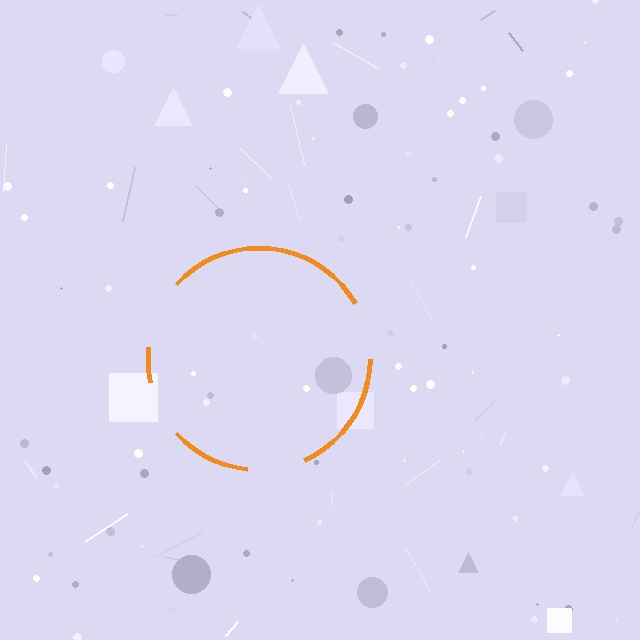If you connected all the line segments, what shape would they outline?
They would outline a circle.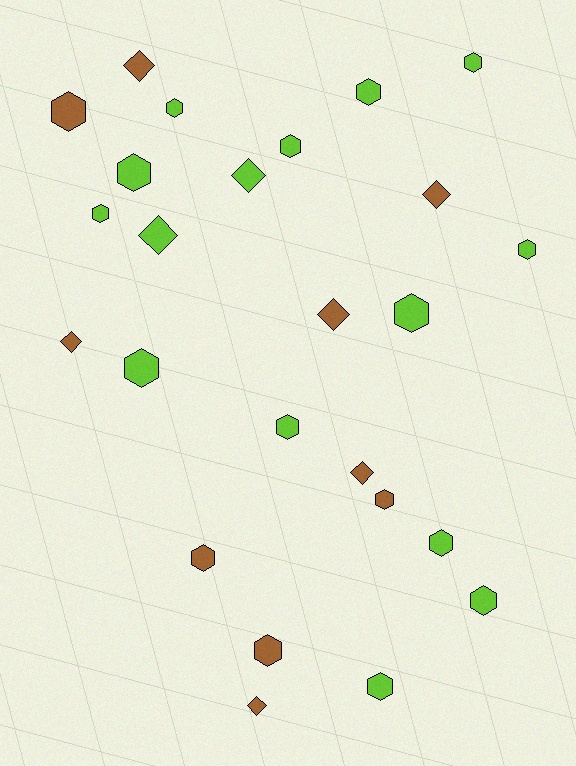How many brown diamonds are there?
There are 6 brown diamonds.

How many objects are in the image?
There are 25 objects.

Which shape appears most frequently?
Hexagon, with 17 objects.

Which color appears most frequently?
Lime, with 15 objects.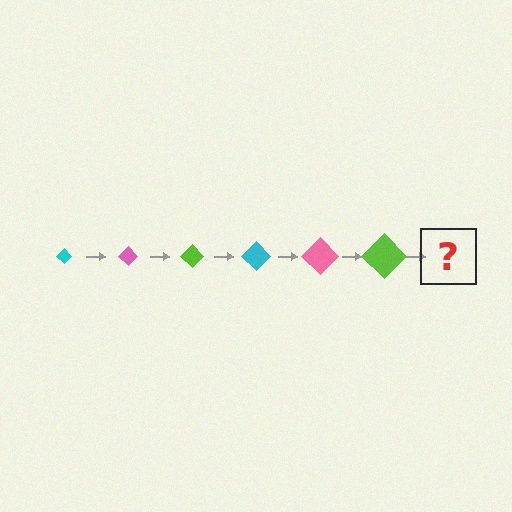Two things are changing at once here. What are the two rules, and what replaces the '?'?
The two rules are that the diamond grows larger each step and the color cycles through cyan, pink, and lime. The '?' should be a cyan diamond, larger than the previous one.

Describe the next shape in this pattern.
It should be a cyan diamond, larger than the previous one.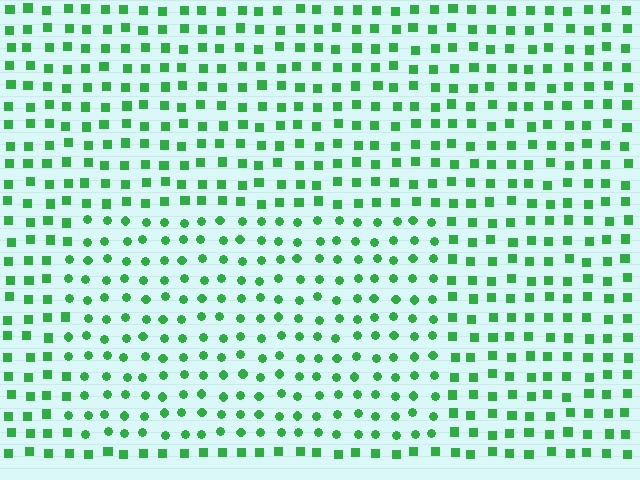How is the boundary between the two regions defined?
The boundary is defined by a change in element shape: circles inside vs. squares outside. All elements share the same color and spacing.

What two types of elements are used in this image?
The image uses circles inside the rectangle region and squares outside it.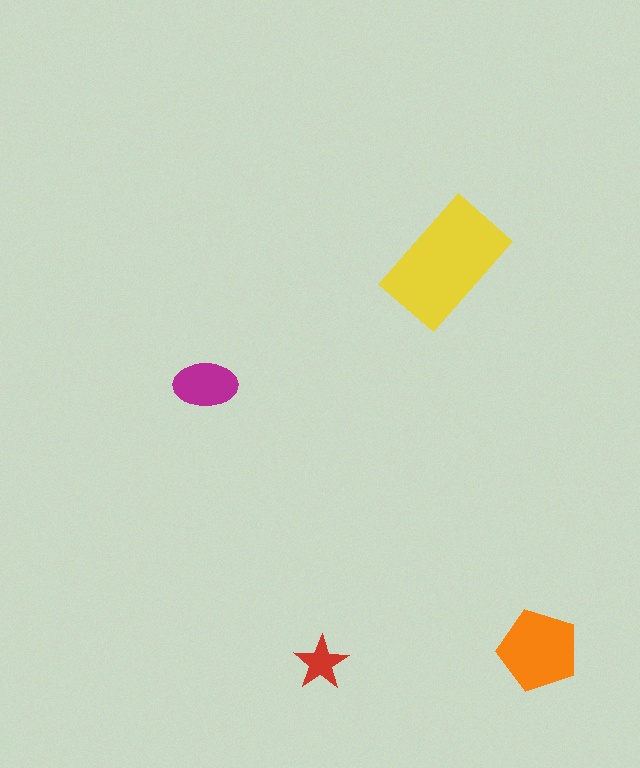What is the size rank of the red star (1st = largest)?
4th.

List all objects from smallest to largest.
The red star, the magenta ellipse, the orange pentagon, the yellow rectangle.